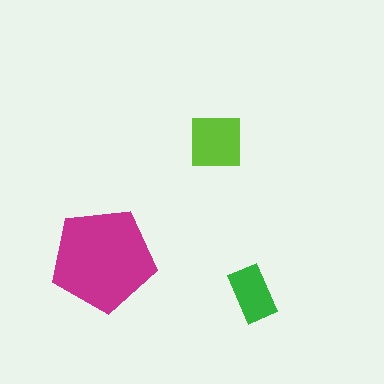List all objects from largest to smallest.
The magenta pentagon, the lime square, the green rectangle.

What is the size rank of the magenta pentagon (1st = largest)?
1st.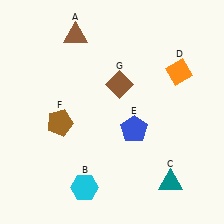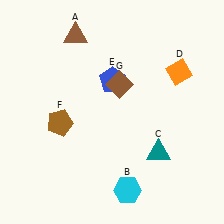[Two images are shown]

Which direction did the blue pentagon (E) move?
The blue pentagon (E) moved up.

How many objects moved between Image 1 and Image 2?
3 objects moved between the two images.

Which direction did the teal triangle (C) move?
The teal triangle (C) moved up.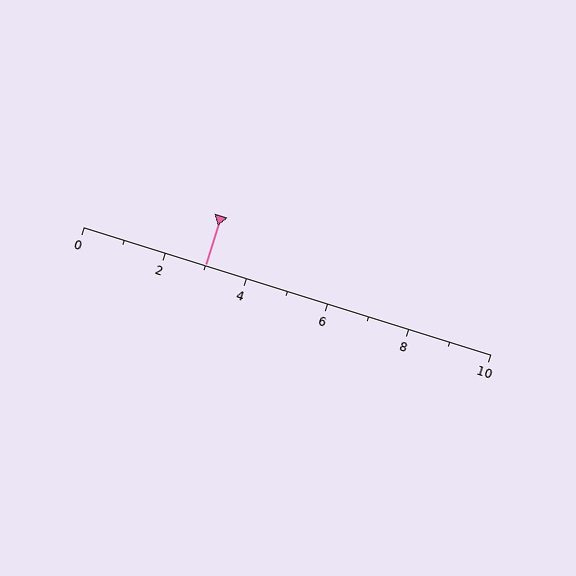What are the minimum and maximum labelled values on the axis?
The axis runs from 0 to 10.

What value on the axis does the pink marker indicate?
The marker indicates approximately 3.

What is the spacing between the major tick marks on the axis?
The major ticks are spaced 2 apart.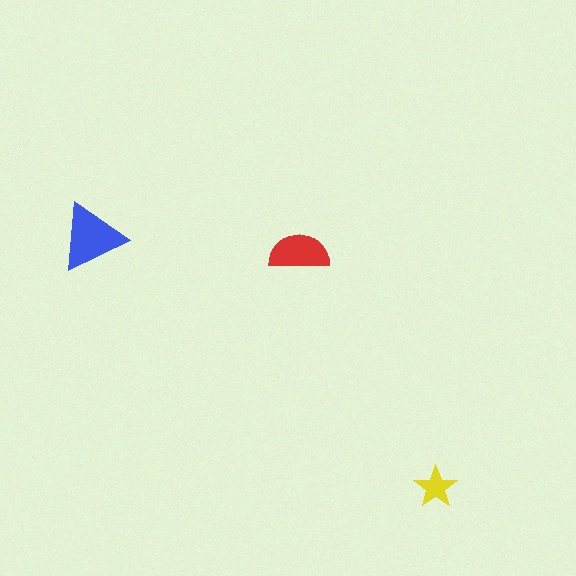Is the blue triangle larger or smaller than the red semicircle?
Larger.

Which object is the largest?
The blue triangle.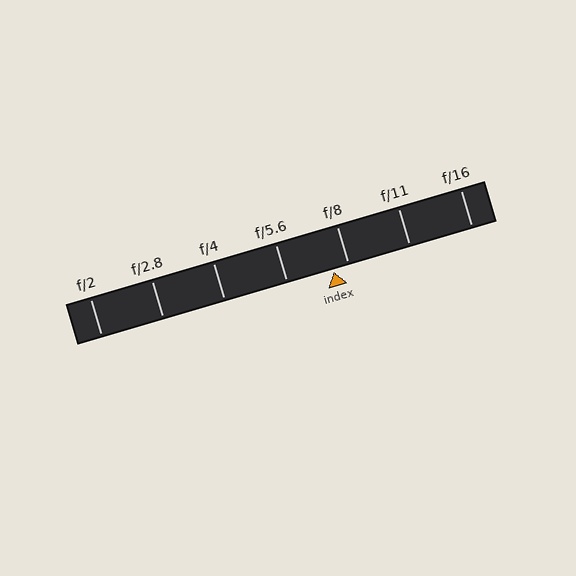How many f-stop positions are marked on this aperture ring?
There are 7 f-stop positions marked.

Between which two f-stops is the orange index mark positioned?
The index mark is between f/5.6 and f/8.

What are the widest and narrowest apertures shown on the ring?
The widest aperture shown is f/2 and the narrowest is f/16.